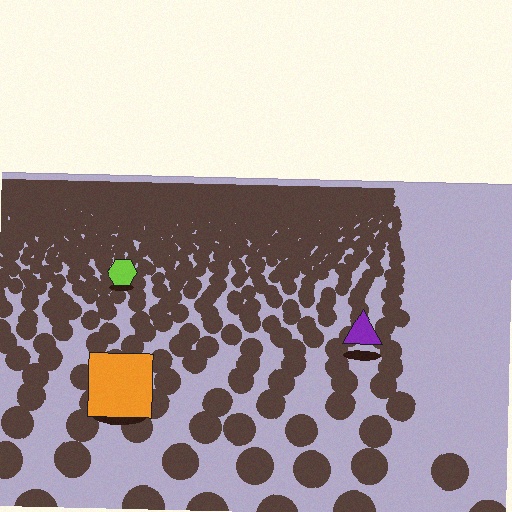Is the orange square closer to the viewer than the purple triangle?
Yes. The orange square is closer — you can tell from the texture gradient: the ground texture is coarser near it.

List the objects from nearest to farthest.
From nearest to farthest: the orange square, the purple triangle, the lime hexagon.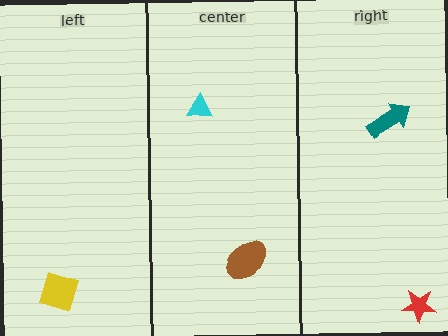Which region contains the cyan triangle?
The center region.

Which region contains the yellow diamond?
The left region.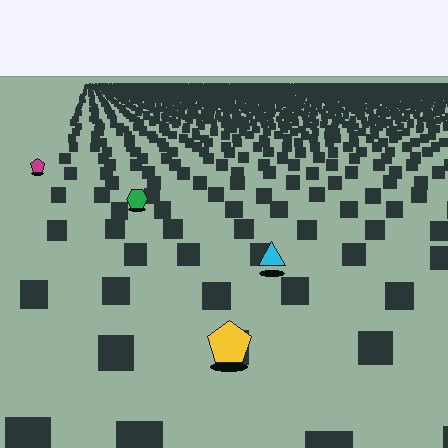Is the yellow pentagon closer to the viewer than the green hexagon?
Yes. The yellow pentagon is closer — you can tell from the texture gradient: the ground texture is coarser near it.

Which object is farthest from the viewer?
The magenta pentagon is farthest from the viewer. It appears smaller and the ground texture around it is denser.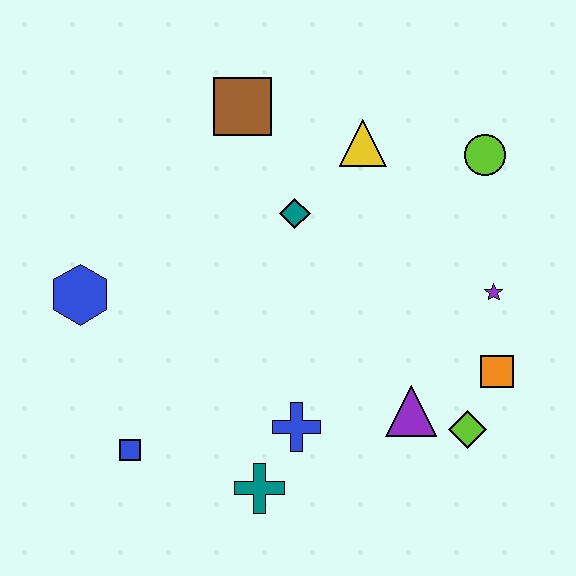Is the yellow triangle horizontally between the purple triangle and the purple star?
No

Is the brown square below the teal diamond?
No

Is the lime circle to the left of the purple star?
Yes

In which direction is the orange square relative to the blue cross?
The orange square is to the right of the blue cross.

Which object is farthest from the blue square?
The lime circle is farthest from the blue square.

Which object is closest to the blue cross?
The teal cross is closest to the blue cross.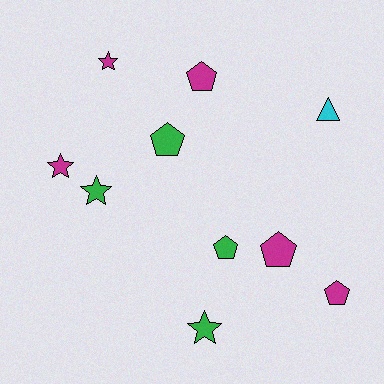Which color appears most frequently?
Magenta, with 5 objects.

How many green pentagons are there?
There are 2 green pentagons.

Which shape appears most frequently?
Pentagon, with 5 objects.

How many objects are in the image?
There are 10 objects.